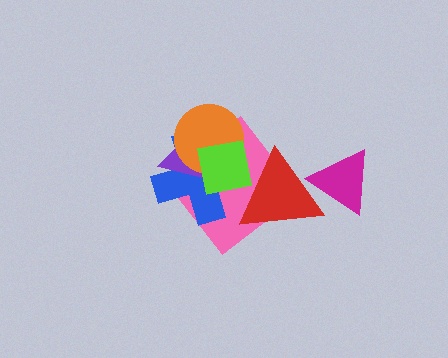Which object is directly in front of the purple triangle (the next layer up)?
The orange circle is directly in front of the purple triangle.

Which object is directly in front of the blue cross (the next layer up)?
The purple triangle is directly in front of the blue cross.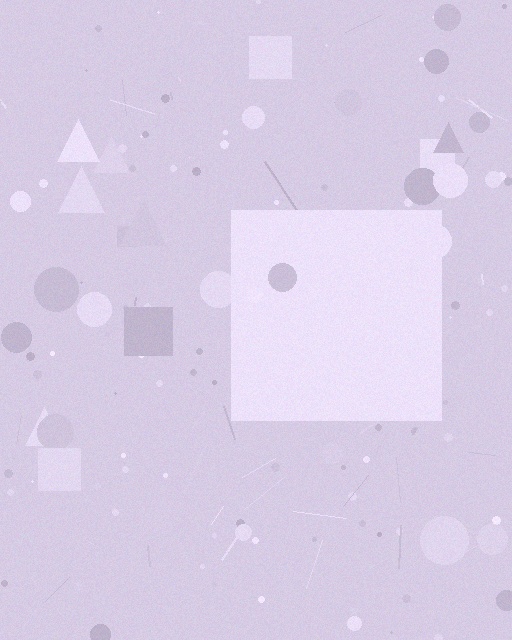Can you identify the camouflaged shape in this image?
The camouflaged shape is a square.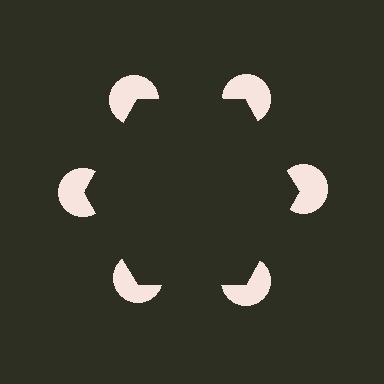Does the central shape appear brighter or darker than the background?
It typically appears slightly darker than the background, even though no actual brightness change is drawn.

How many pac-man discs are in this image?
There are 6 — one at each vertex of the illusory hexagon.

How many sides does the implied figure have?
6 sides.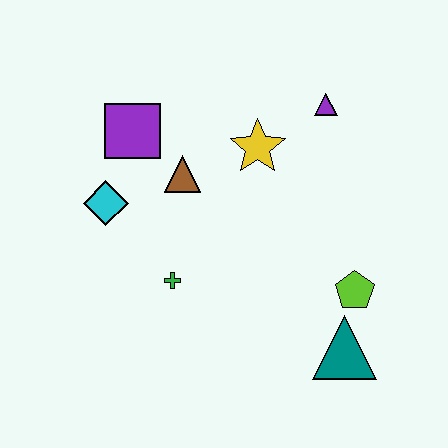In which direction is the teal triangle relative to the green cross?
The teal triangle is to the right of the green cross.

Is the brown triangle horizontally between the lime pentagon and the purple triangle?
No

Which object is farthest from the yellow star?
The teal triangle is farthest from the yellow star.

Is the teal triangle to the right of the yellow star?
Yes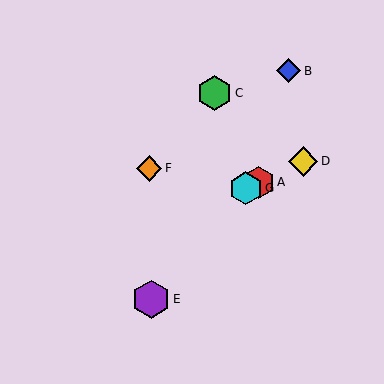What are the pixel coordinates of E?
Object E is at (151, 299).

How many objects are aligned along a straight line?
3 objects (A, D, G) are aligned along a straight line.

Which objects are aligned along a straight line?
Objects A, D, G are aligned along a straight line.